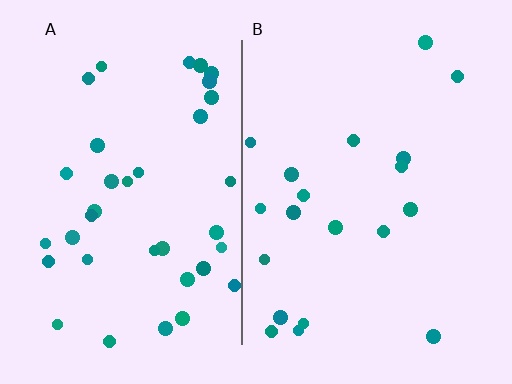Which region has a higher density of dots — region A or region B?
A (the left).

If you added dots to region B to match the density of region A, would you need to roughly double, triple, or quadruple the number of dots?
Approximately double.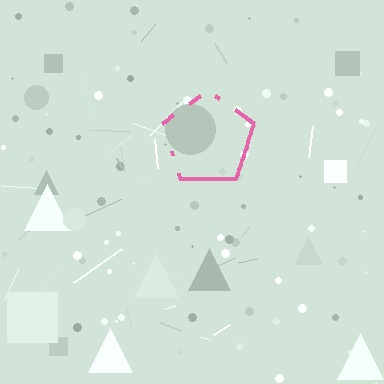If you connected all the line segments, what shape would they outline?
They would outline a pentagon.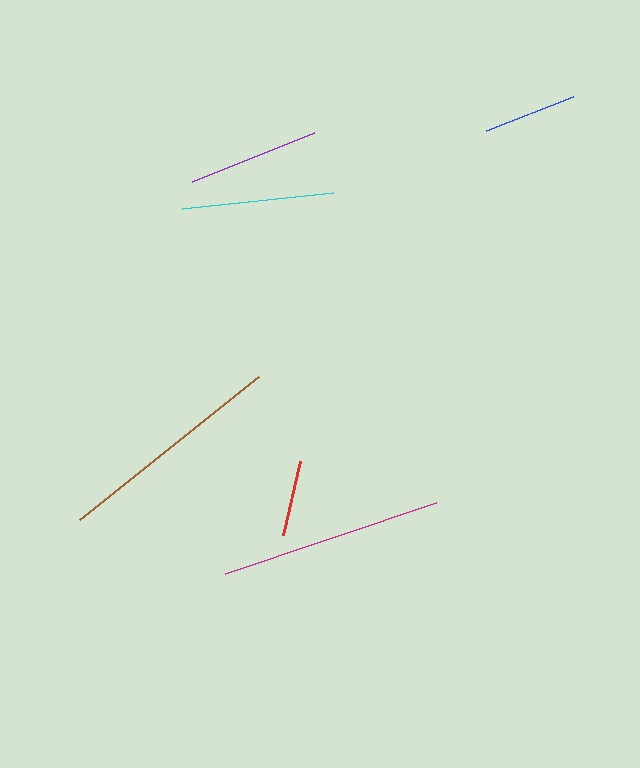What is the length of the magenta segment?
The magenta segment is approximately 223 pixels long.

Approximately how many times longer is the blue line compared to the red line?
The blue line is approximately 1.2 times the length of the red line.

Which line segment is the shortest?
The red line is the shortest at approximately 77 pixels.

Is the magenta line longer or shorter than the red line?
The magenta line is longer than the red line.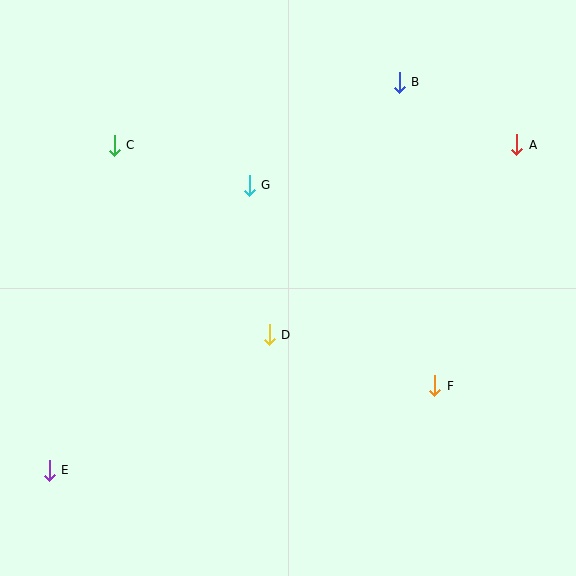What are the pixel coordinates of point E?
Point E is at (49, 470).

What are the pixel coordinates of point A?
Point A is at (517, 145).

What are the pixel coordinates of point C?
Point C is at (114, 145).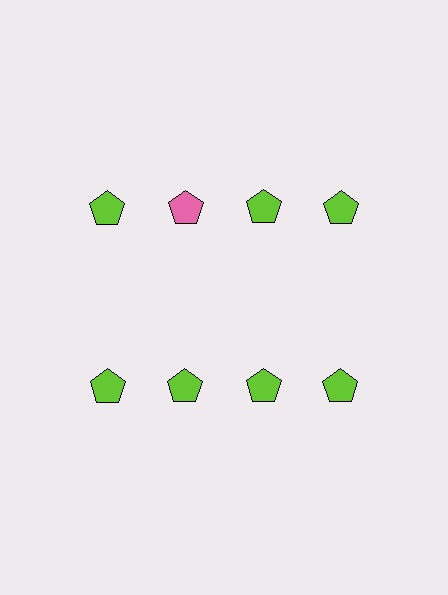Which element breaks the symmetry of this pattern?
The pink pentagon in the top row, second from left column breaks the symmetry. All other shapes are lime pentagons.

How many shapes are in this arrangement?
There are 8 shapes arranged in a grid pattern.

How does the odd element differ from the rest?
It has a different color: pink instead of lime.